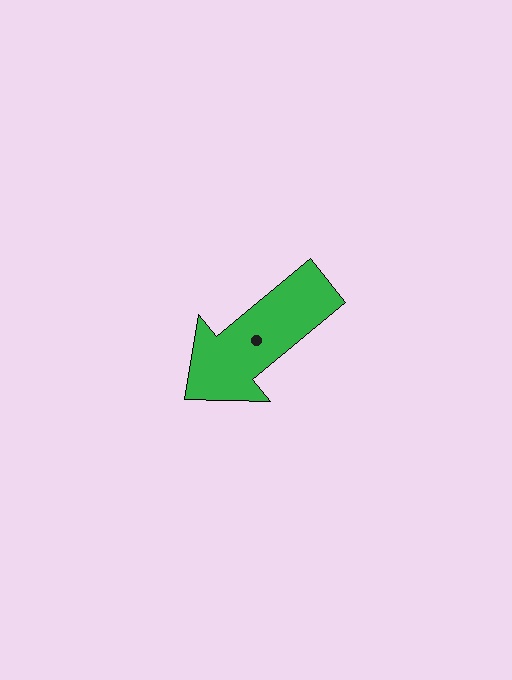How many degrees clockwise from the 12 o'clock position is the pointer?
Approximately 230 degrees.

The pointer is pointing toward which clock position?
Roughly 8 o'clock.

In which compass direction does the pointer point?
Southwest.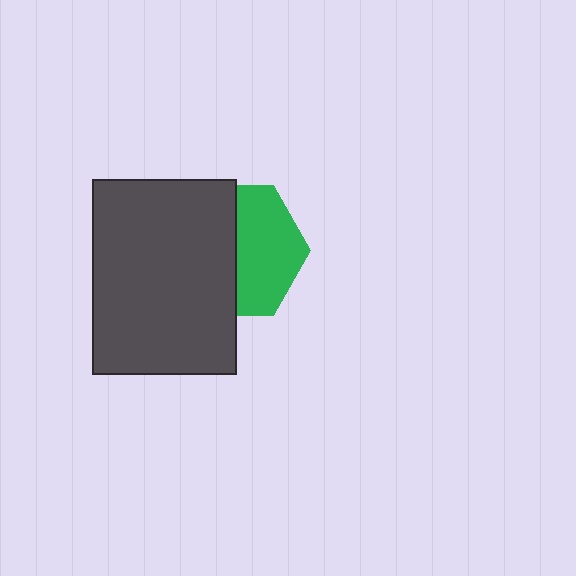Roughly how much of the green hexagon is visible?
About half of it is visible (roughly 49%).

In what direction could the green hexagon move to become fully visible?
The green hexagon could move right. That would shift it out from behind the dark gray rectangle entirely.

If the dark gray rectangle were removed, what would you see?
You would see the complete green hexagon.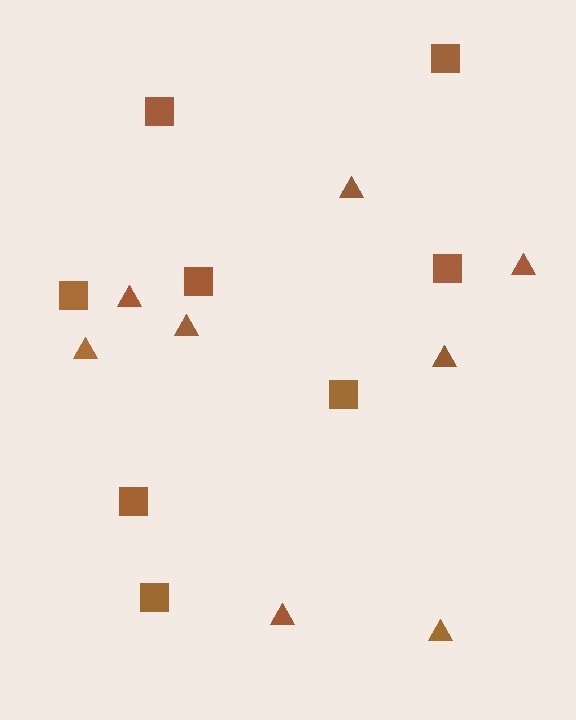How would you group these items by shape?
There are 2 groups: one group of squares (8) and one group of triangles (8).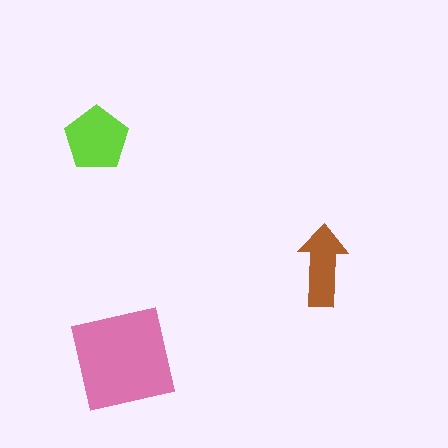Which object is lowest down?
The pink square is bottommost.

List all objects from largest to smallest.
The pink square, the lime pentagon, the brown arrow.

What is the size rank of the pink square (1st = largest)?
1st.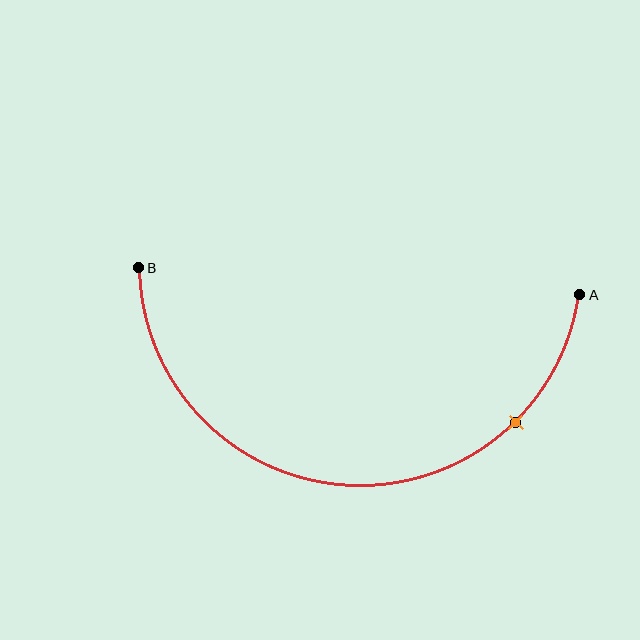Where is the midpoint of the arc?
The arc midpoint is the point on the curve farthest from the straight line joining A and B. It sits below that line.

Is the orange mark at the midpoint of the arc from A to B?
No. The orange mark lies on the arc but is closer to endpoint A. The arc midpoint would be at the point on the curve equidistant along the arc from both A and B.